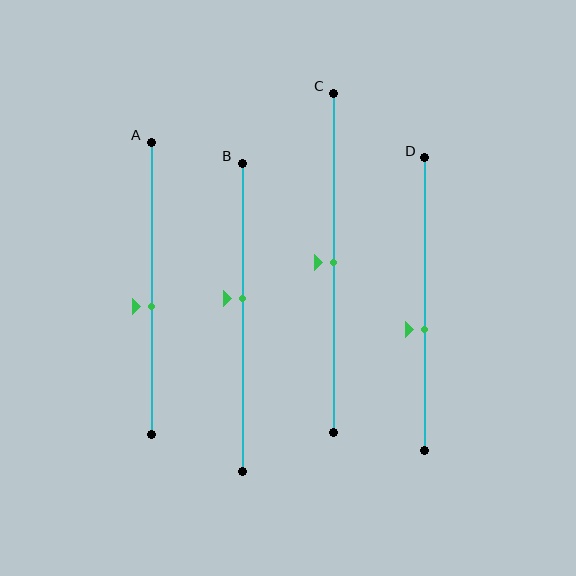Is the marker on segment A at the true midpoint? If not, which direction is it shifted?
No, the marker on segment A is shifted downward by about 6% of the segment length.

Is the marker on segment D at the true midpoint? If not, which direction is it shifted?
No, the marker on segment D is shifted downward by about 8% of the segment length.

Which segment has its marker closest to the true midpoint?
Segment C has its marker closest to the true midpoint.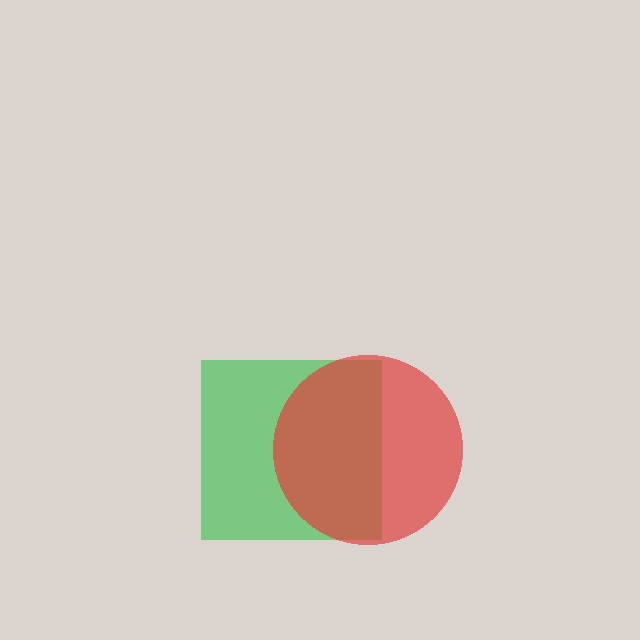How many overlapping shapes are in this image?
There are 2 overlapping shapes in the image.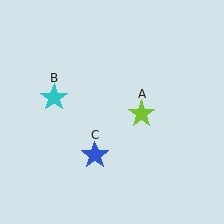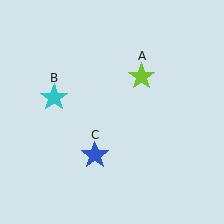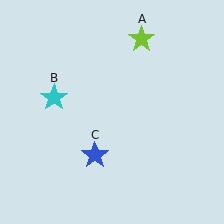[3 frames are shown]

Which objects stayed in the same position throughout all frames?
Cyan star (object B) and blue star (object C) remained stationary.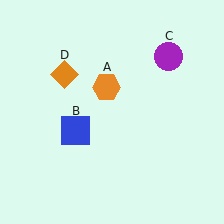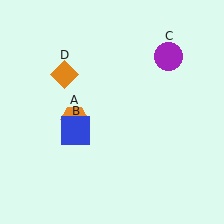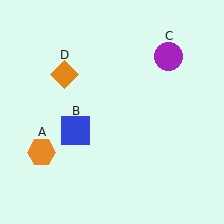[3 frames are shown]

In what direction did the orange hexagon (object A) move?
The orange hexagon (object A) moved down and to the left.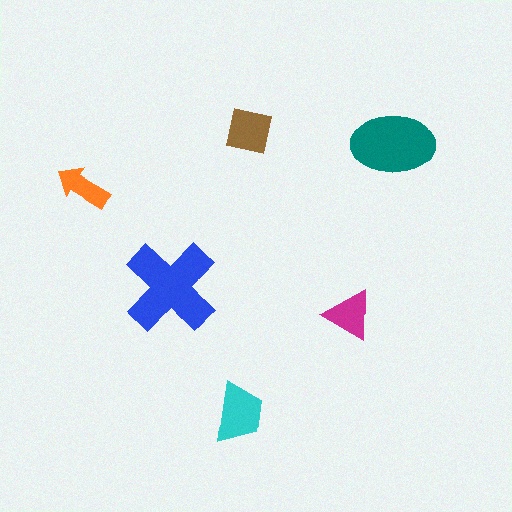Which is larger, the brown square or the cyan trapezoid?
The cyan trapezoid.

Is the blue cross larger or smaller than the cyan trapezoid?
Larger.